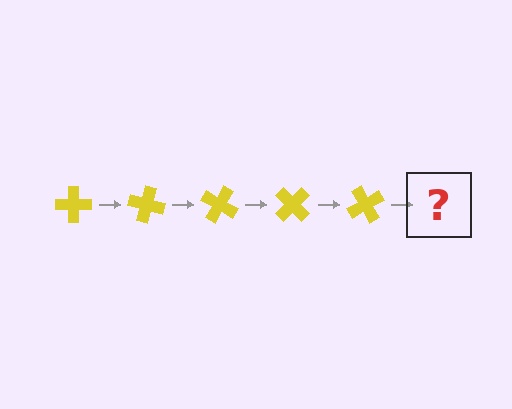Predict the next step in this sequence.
The next step is a yellow cross rotated 75 degrees.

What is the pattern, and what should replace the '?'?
The pattern is that the cross rotates 15 degrees each step. The '?' should be a yellow cross rotated 75 degrees.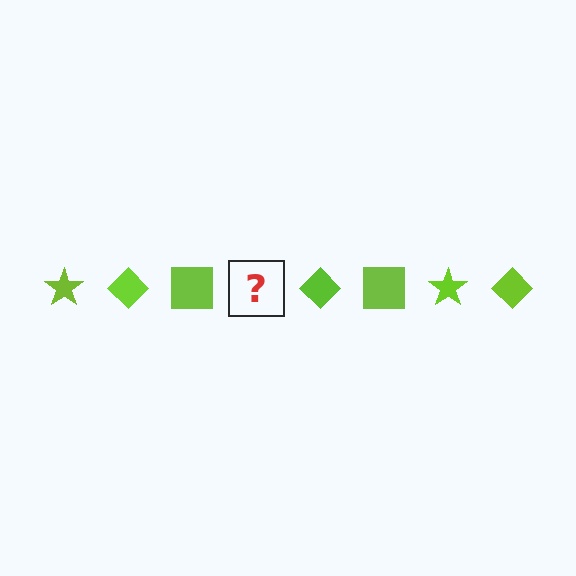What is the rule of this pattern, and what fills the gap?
The rule is that the pattern cycles through star, diamond, square shapes in lime. The gap should be filled with a lime star.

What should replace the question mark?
The question mark should be replaced with a lime star.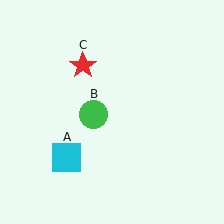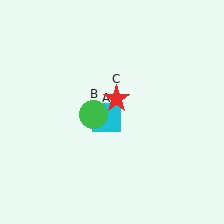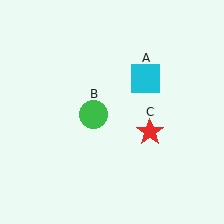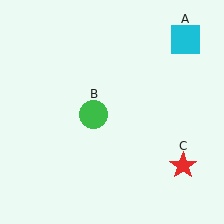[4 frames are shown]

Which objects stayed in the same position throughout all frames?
Green circle (object B) remained stationary.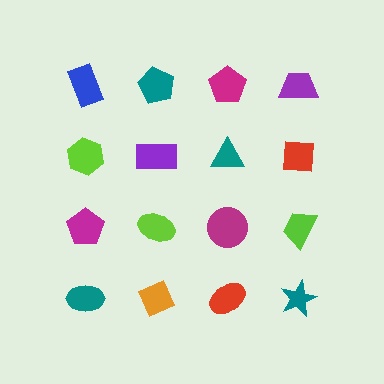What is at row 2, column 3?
A teal triangle.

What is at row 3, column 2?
A lime ellipse.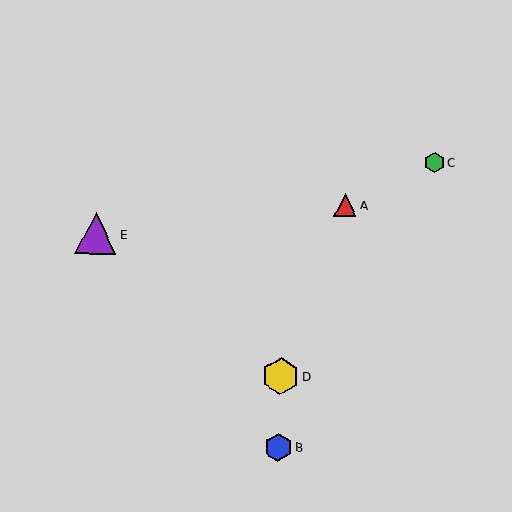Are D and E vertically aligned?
No, D is at x≈280 and E is at x≈96.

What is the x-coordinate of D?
Object D is at x≈280.